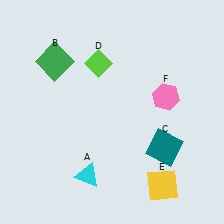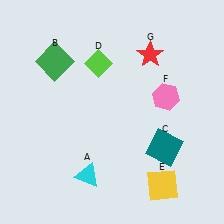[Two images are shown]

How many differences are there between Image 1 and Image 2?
There is 1 difference between the two images.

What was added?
A red star (G) was added in Image 2.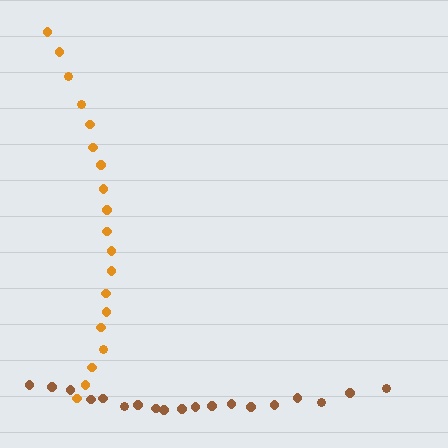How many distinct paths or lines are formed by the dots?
There are 2 distinct paths.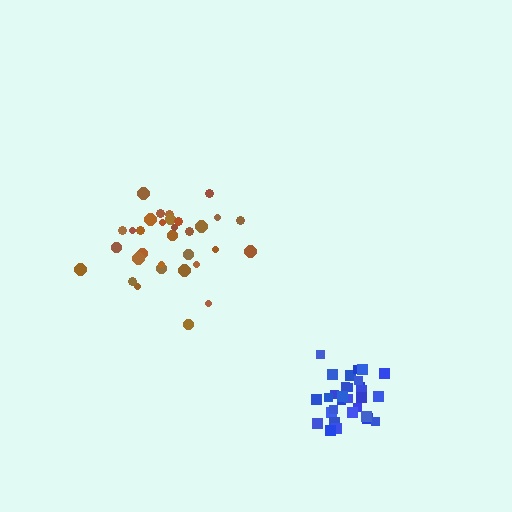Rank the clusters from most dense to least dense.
blue, brown.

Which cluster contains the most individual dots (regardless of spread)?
Brown (33).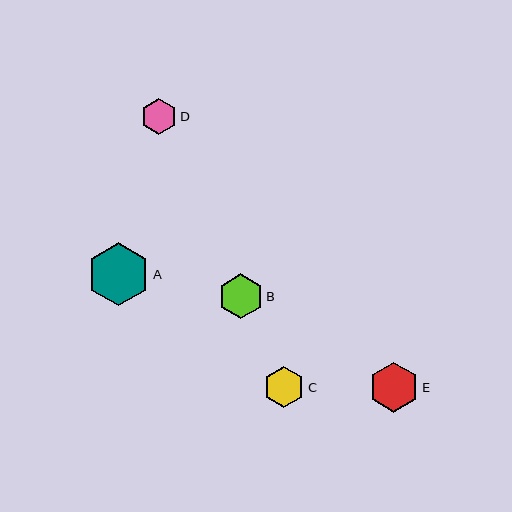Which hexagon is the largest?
Hexagon A is the largest with a size of approximately 63 pixels.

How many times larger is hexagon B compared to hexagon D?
Hexagon B is approximately 1.2 times the size of hexagon D.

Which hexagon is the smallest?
Hexagon D is the smallest with a size of approximately 36 pixels.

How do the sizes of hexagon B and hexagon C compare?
Hexagon B and hexagon C are approximately the same size.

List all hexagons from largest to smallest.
From largest to smallest: A, E, B, C, D.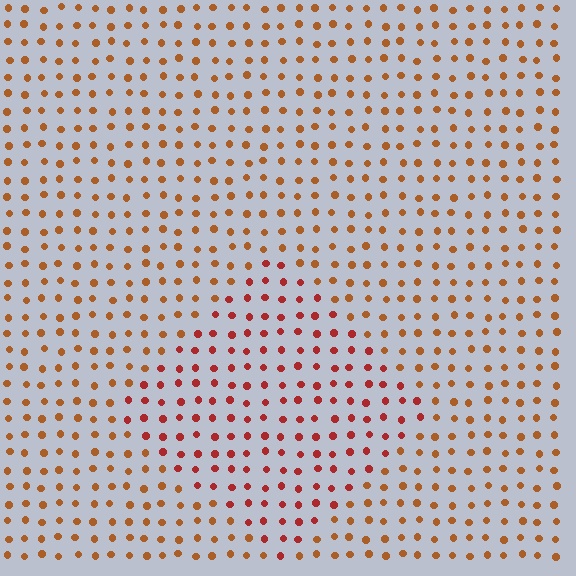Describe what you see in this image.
The image is filled with small brown elements in a uniform arrangement. A diamond-shaped region is visible where the elements are tinted to a slightly different hue, forming a subtle color boundary.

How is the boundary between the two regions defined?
The boundary is defined purely by a slight shift in hue (about 27 degrees). Spacing, size, and orientation are identical on both sides.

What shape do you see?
I see a diamond.